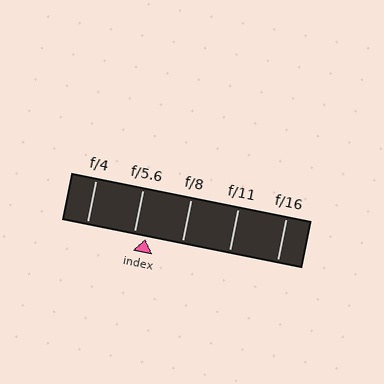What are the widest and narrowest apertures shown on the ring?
The widest aperture shown is f/4 and the narrowest is f/16.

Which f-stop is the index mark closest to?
The index mark is closest to f/5.6.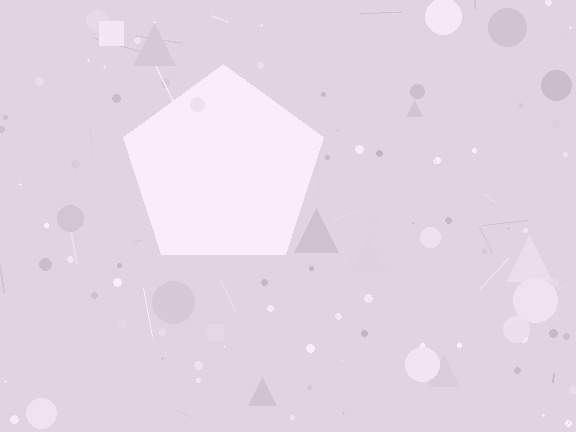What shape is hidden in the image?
A pentagon is hidden in the image.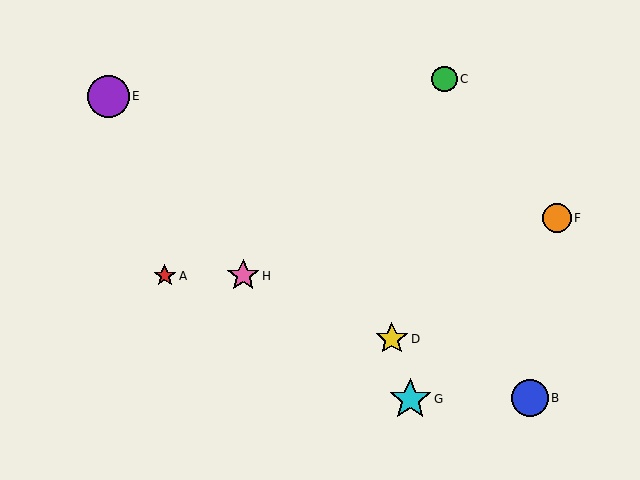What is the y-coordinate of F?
Object F is at y≈218.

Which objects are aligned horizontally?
Objects A, H are aligned horizontally.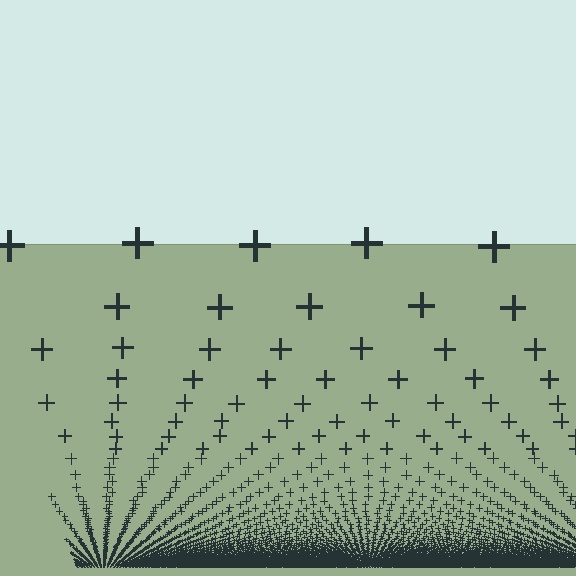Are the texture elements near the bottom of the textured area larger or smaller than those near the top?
Smaller. The gradient is inverted — elements near the bottom are smaller and denser.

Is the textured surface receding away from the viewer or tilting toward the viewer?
The surface appears to tilt toward the viewer. Texture elements get larger and sparser toward the top.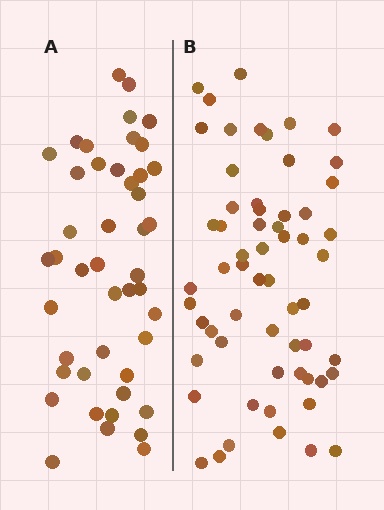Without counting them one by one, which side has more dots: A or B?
Region B (the right region) has more dots.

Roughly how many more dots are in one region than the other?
Region B has approximately 15 more dots than region A.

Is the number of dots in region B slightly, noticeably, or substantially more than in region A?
Region B has noticeably more, but not dramatically so. The ratio is roughly 1.3 to 1.